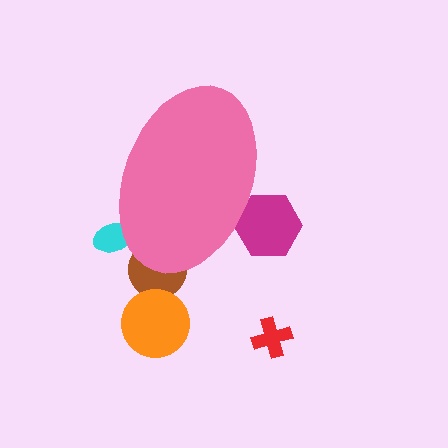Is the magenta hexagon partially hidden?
Yes, the magenta hexagon is partially hidden behind the pink ellipse.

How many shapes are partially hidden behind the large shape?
3 shapes are partially hidden.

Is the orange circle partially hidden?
No, the orange circle is fully visible.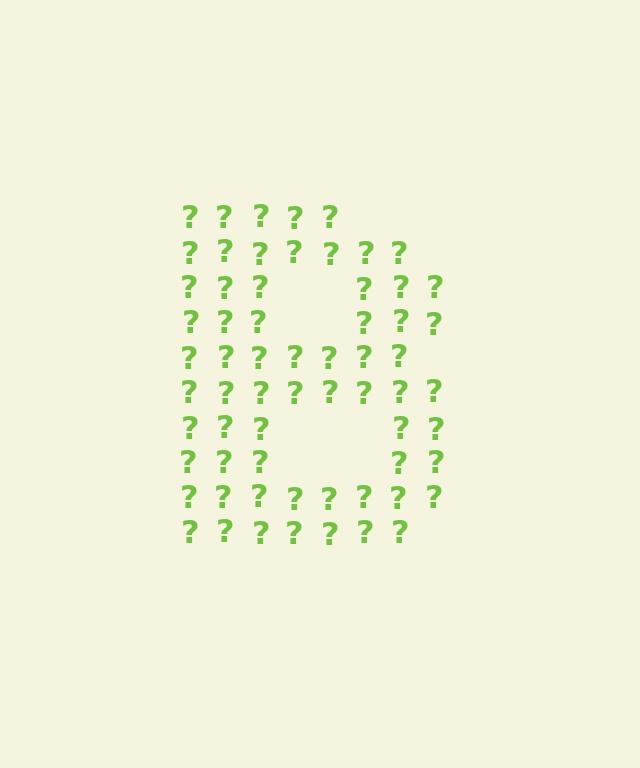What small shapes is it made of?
It is made of small question marks.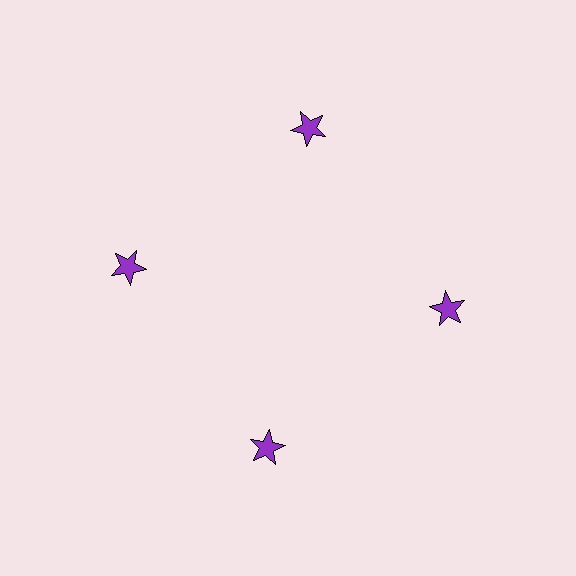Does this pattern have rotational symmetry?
Yes, this pattern has 4-fold rotational symmetry. It looks the same after rotating 90 degrees around the center.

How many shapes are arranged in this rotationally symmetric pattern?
There are 4 shapes, arranged in 4 groups of 1.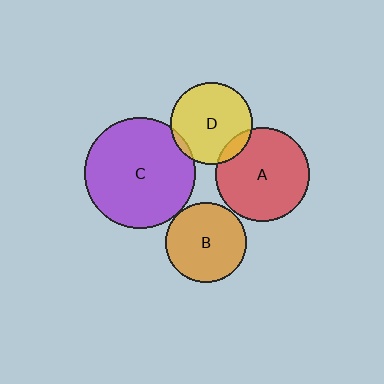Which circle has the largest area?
Circle C (purple).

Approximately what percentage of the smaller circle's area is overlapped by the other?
Approximately 5%.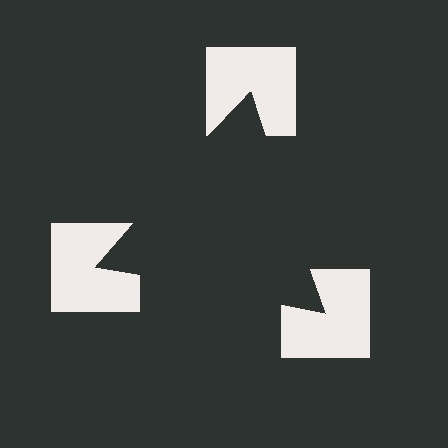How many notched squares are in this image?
There are 3 — one at each vertex of the illusory triangle.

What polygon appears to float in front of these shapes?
An illusory triangle — its edges are inferred from the aligned wedge cuts in the notched squares, not physically drawn.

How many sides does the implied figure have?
3 sides.